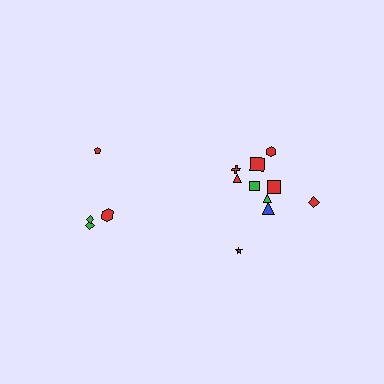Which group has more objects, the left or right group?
The right group.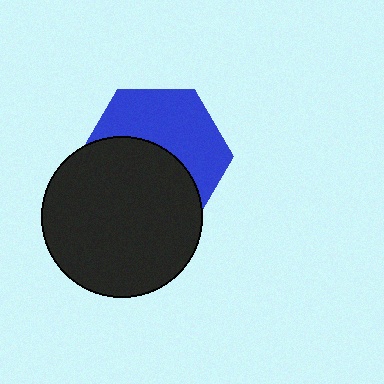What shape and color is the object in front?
The object in front is a black circle.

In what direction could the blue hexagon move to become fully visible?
The blue hexagon could move up. That would shift it out from behind the black circle entirely.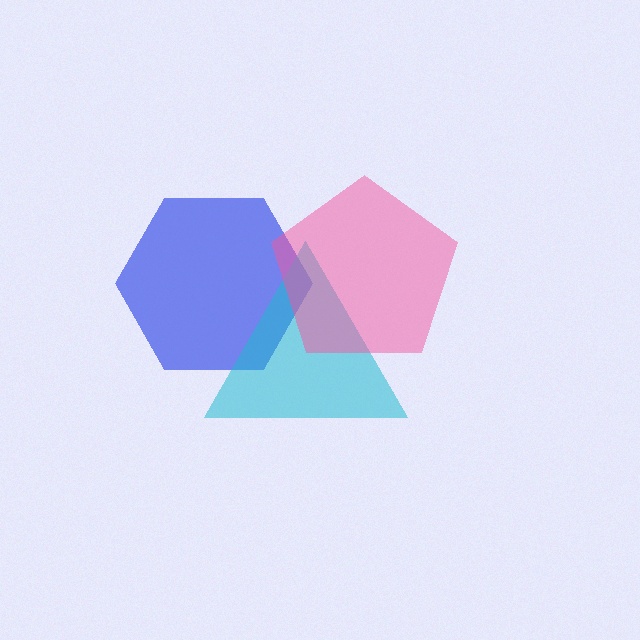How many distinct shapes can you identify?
There are 3 distinct shapes: a blue hexagon, a cyan triangle, a pink pentagon.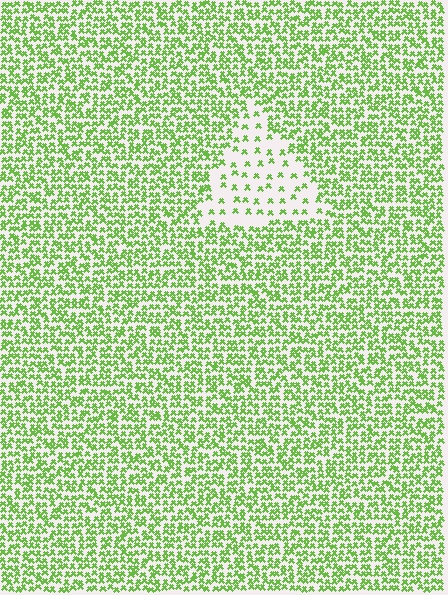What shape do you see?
I see a triangle.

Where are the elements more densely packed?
The elements are more densely packed outside the triangle boundary.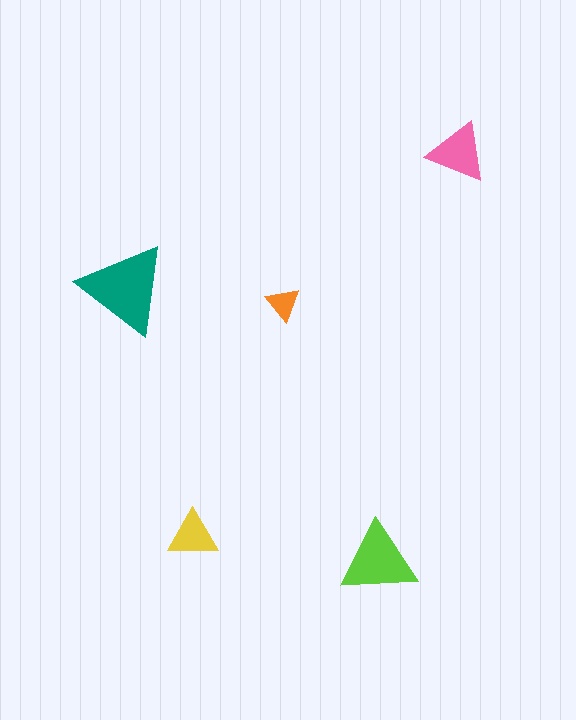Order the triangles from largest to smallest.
the teal one, the lime one, the pink one, the yellow one, the orange one.